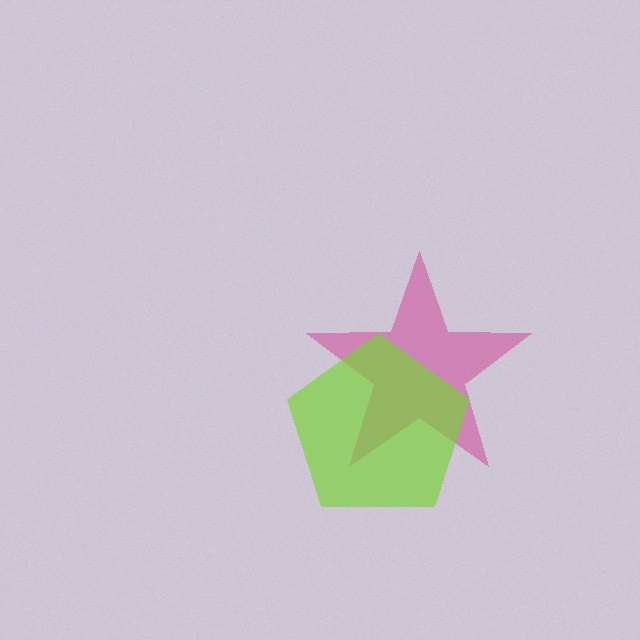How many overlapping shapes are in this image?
There are 2 overlapping shapes in the image.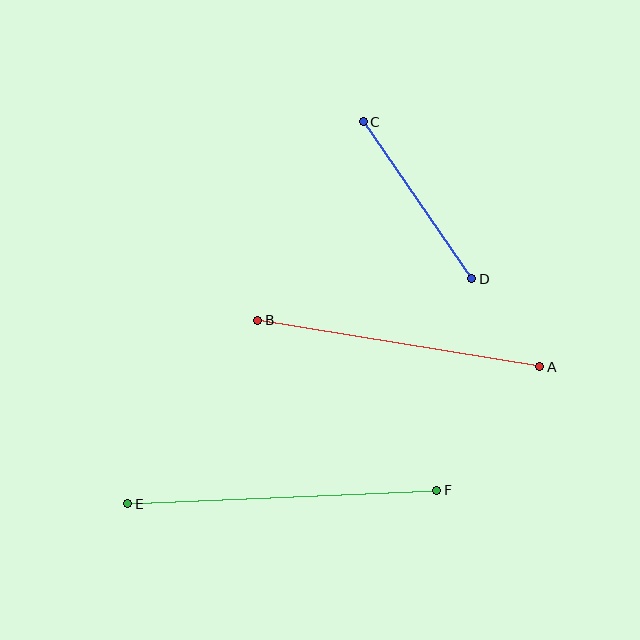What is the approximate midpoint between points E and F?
The midpoint is at approximately (282, 497) pixels.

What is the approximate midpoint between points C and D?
The midpoint is at approximately (418, 200) pixels.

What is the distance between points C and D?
The distance is approximately 191 pixels.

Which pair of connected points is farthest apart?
Points E and F are farthest apart.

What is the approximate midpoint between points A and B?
The midpoint is at approximately (399, 344) pixels.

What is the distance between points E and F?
The distance is approximately 309 pixels.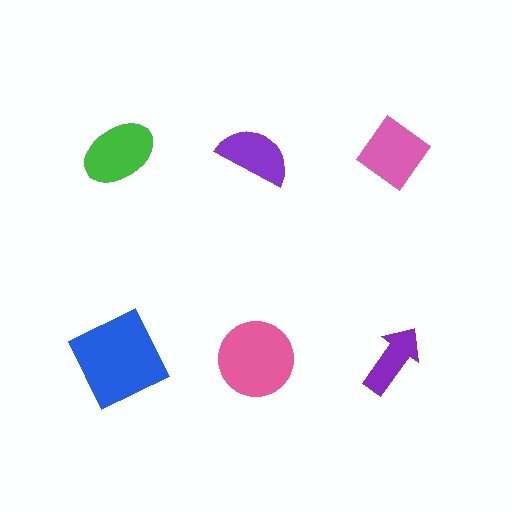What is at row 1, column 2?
A purple semicircle.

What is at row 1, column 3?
A pink diamond.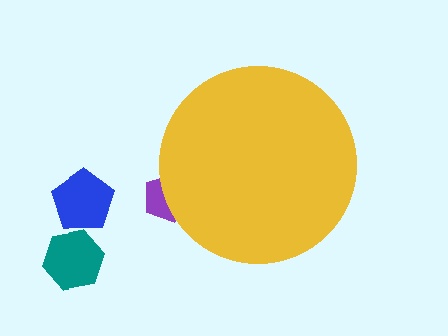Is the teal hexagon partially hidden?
No, the teal hexagon is fully visible.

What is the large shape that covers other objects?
A yellow circle.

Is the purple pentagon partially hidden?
Yes, the purple pentagon is partially hidden behind the yellow circle.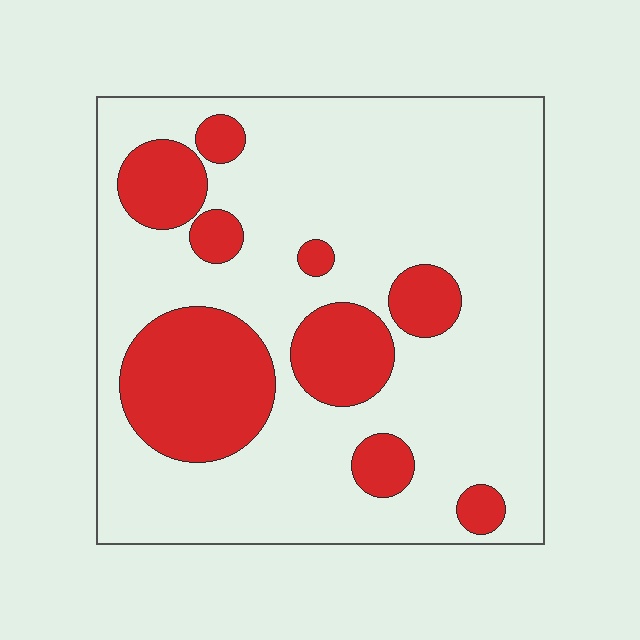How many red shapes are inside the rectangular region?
9.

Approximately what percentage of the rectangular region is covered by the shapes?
Approximately 25%.